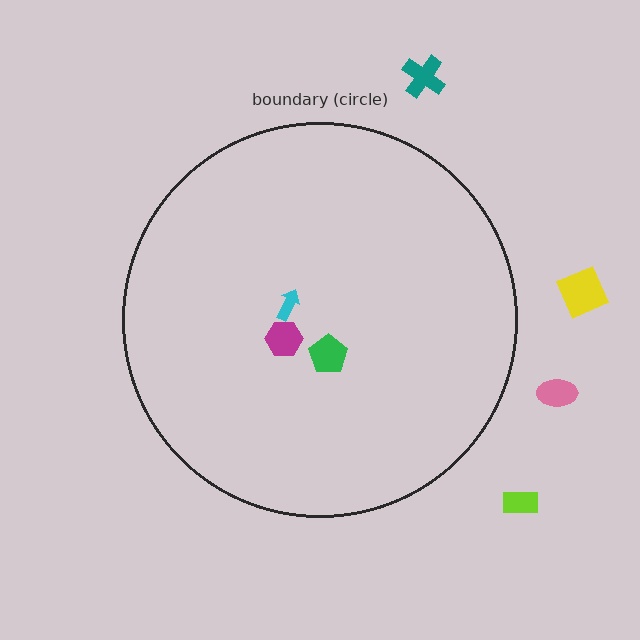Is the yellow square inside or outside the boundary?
Outside.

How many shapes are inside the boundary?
3 inside, 4 outside.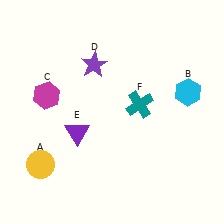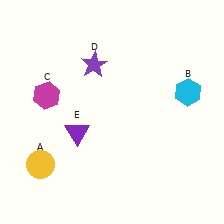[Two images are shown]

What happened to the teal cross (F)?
The teal cross (F) was removed in Image 2. It was in the top-right area of Image 1.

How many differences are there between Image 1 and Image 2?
There is 1 difference between the two images.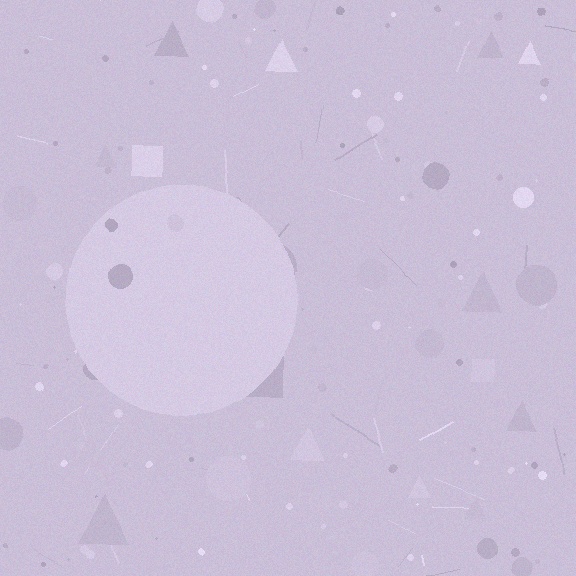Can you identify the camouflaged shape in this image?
The camouflaged shape is a circle.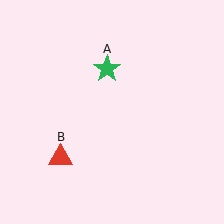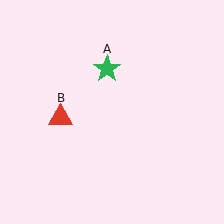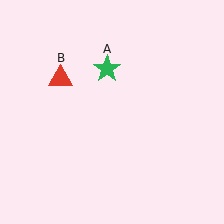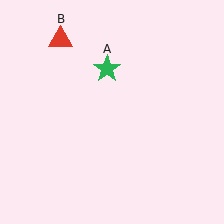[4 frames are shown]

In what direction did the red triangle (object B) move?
The red triangle (object B) moved up.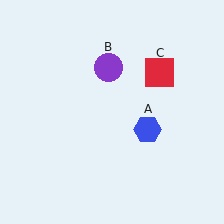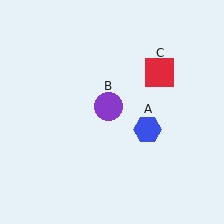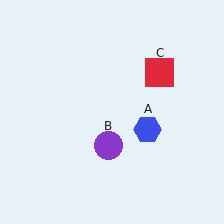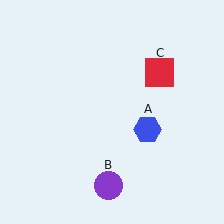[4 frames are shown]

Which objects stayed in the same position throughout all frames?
Blue hexagon (object A) and red square (object C) remained stationary.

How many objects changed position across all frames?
1 object changed position: purple circle (object B).